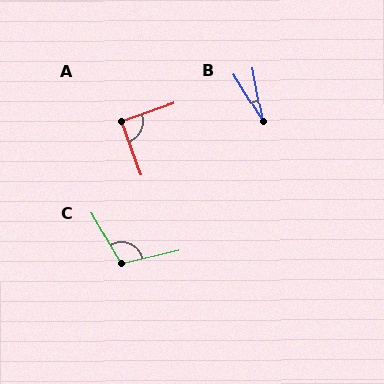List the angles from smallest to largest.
B (22°), A (88°), C (107°).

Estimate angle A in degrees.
Approximately 88 degrees.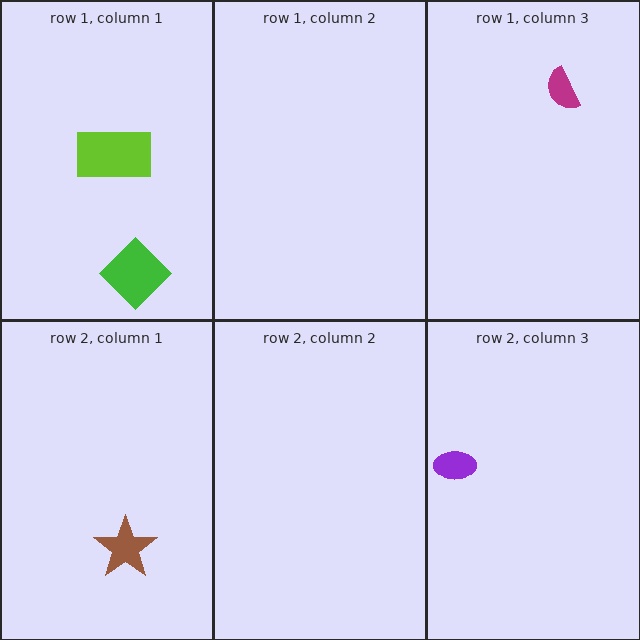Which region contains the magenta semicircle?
The row 1, column 3 region.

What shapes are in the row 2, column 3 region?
The purple ellipse.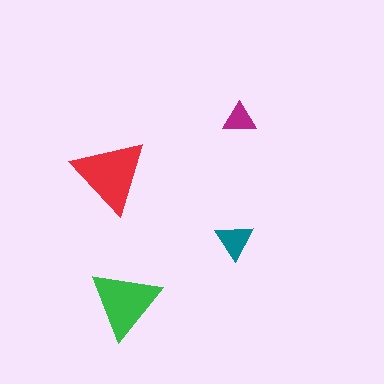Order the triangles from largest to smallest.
the red one, the green one, the teal one, the magenta one.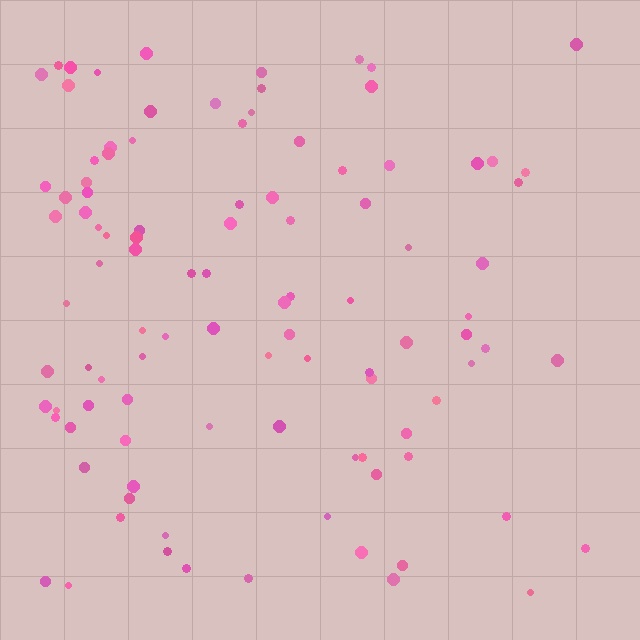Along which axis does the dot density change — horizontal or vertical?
Horizontal.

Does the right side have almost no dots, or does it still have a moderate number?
Still a moderate number, just noticeably fewer than the left.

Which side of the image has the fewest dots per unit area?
The right.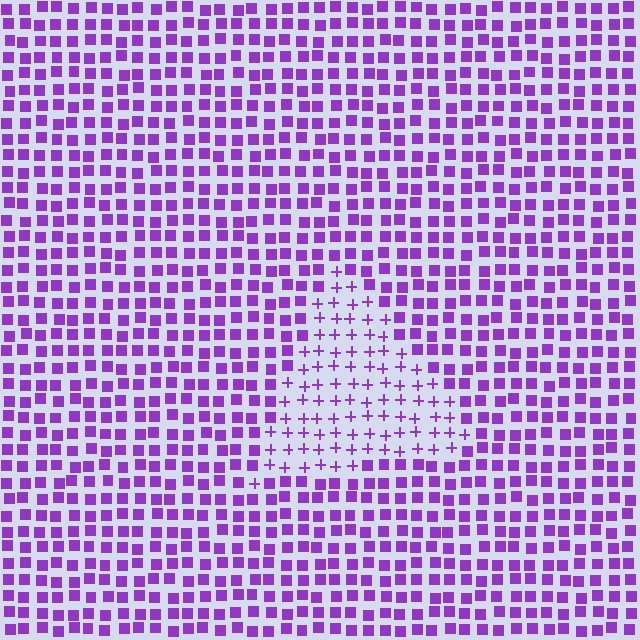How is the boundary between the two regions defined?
The boundary is defined by a change in element shape: plus signs inside vs. squares outside. All elements share the same color and spacing.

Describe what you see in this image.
The image is filled with small purple elements arranged in a uniform grid. A triangle-shaped region contains plus signs, while the surrounding area contains squares. The boundary is defined purely by the change in element shape.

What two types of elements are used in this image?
The image uses plus signs inside the triangle region and squares outside it.